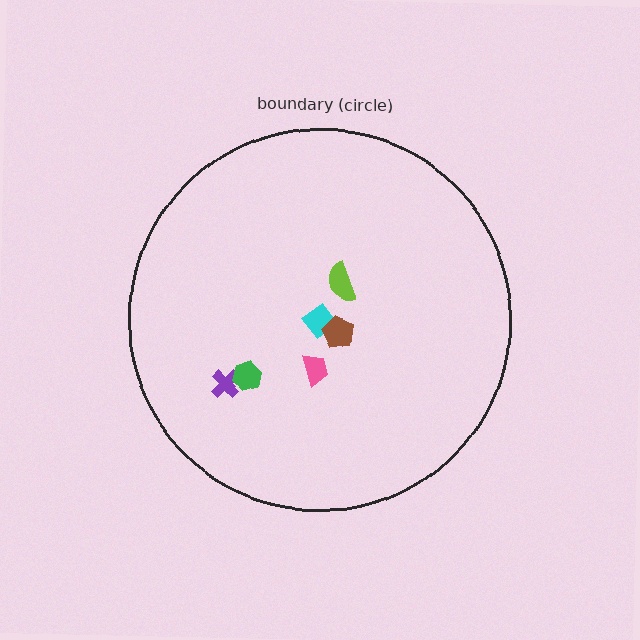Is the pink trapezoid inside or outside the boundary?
Inside.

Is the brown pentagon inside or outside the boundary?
Inside.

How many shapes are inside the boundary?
6 inside, 0 outside.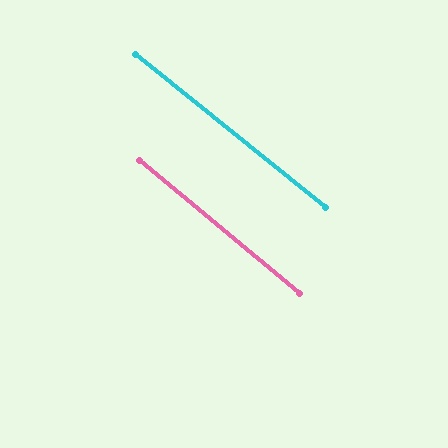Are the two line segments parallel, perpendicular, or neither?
Parallel — their directions differ by only 0.9°.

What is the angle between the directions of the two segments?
Approximately 1 degree.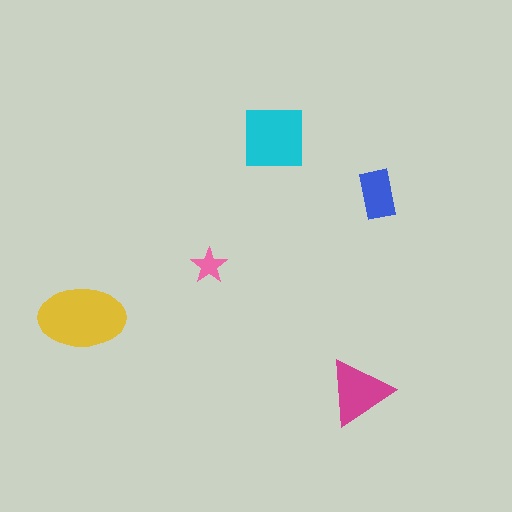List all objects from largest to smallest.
The yellow ellipse, the cyan square, the magenta triangle, the blue rectangle, the pink star.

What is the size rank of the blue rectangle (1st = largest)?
4th.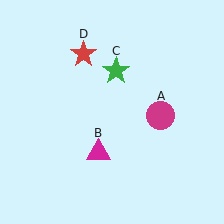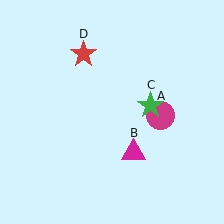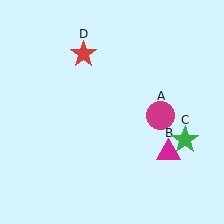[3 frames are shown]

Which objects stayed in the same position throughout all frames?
Magenta circle (object A) and red star (object D) remained stationary.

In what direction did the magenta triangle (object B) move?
The magenta triangle (object B) moved right.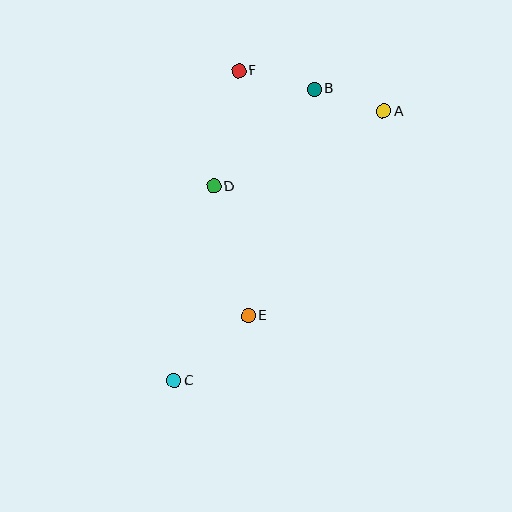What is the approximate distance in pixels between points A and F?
The distance between A and F is approximately 151 pixels.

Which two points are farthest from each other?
Points A and C are farthest from each other.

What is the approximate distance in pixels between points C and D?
The distance between C and D is approximately 198 pixels.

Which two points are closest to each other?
Points A and B are closest to each other.